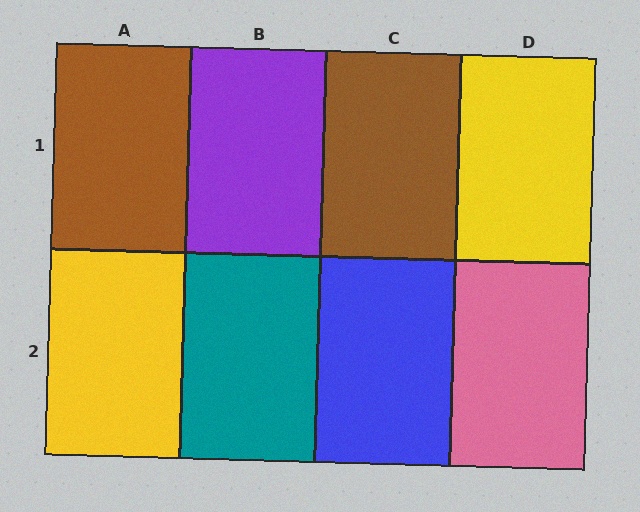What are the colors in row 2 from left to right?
Yellow, teal, blue, pink.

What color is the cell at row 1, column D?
Yellow.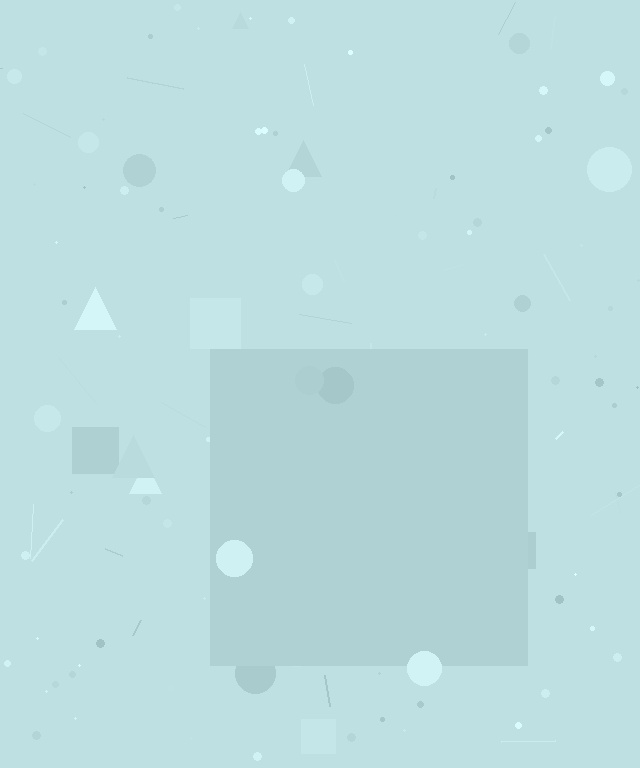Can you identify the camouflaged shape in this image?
The camouflaged shape is a square.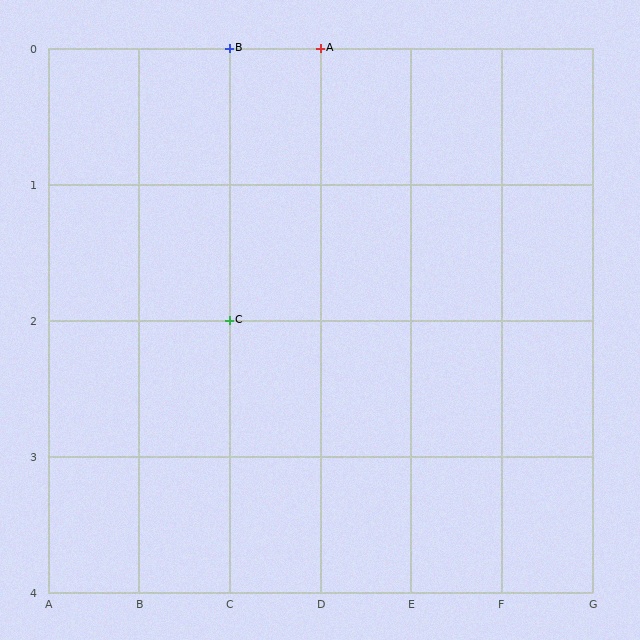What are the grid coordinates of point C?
Point C is at grid coordinates (C, 2).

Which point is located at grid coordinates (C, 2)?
Point C is at (C, 2).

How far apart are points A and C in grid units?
Points A and C are 1 column and 2 rows apart (about 2.2 grid units diagonally).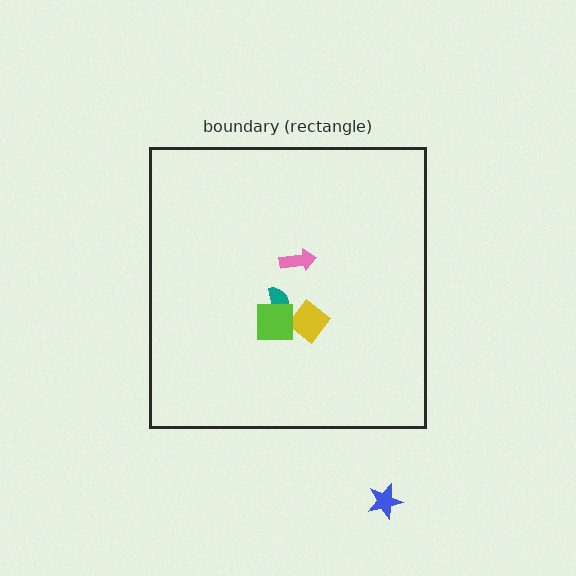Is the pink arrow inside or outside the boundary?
Inside.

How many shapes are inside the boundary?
4 inside, 1 outside.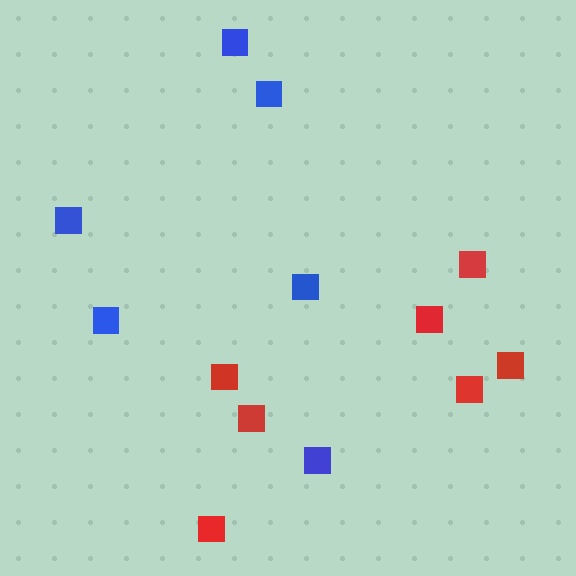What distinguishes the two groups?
There are 2 groups: one group of blue squares (6) and one group of red squares (7).